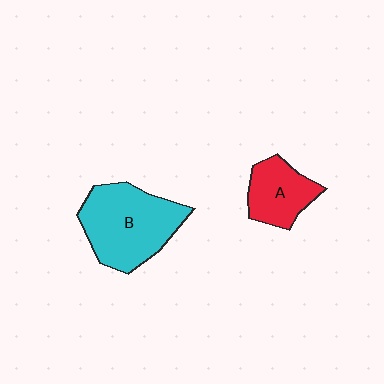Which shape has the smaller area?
Shape A (red).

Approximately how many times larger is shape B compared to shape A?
Approximately 1.8 times.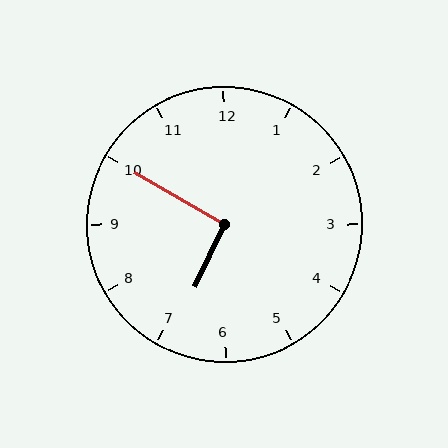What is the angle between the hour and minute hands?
Approximately 95 degrees.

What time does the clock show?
6:50.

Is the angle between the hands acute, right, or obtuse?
It is right.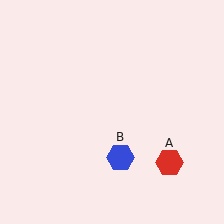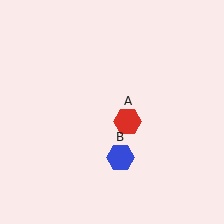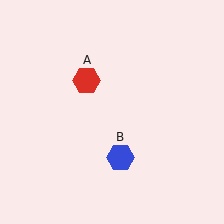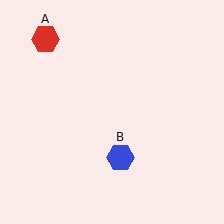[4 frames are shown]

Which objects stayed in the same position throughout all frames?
Blue hexagon (object B) remained stationary.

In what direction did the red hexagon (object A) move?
The red hexagon (object A) moved up and to the left.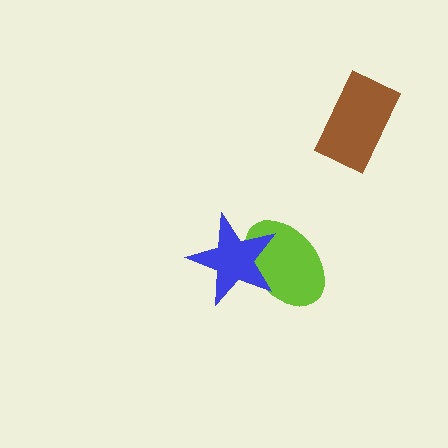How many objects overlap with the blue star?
1 object overlaps with the blue star.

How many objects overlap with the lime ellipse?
1 object overlaps with the lime ellipse.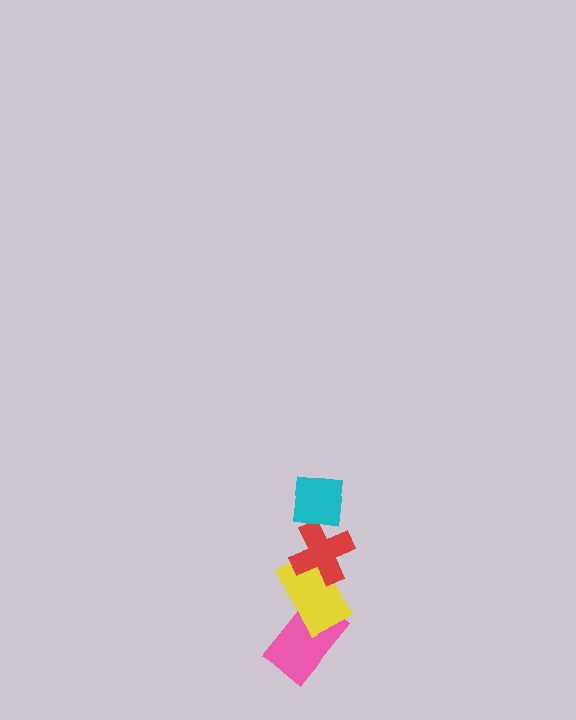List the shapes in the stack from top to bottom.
From top to bottom: the cyan square, the red cross, the yellow rectangle, the pink rectangle.